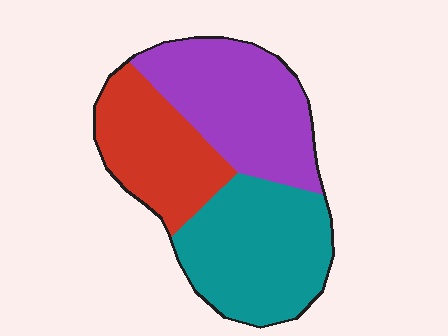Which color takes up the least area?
Red, at roughly 25%.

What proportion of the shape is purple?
Purple covers roughly 35% of the shape.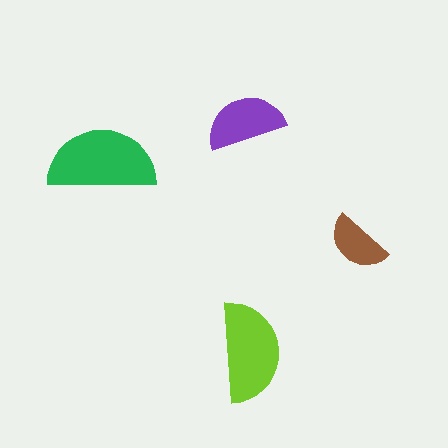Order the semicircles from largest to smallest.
the green one, the lime one, the purple one, the brown one.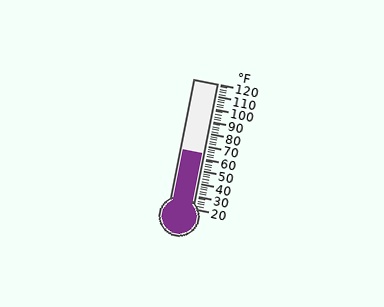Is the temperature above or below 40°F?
The temperature is above 40°F.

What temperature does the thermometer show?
The thermometer shows approximately 64°F.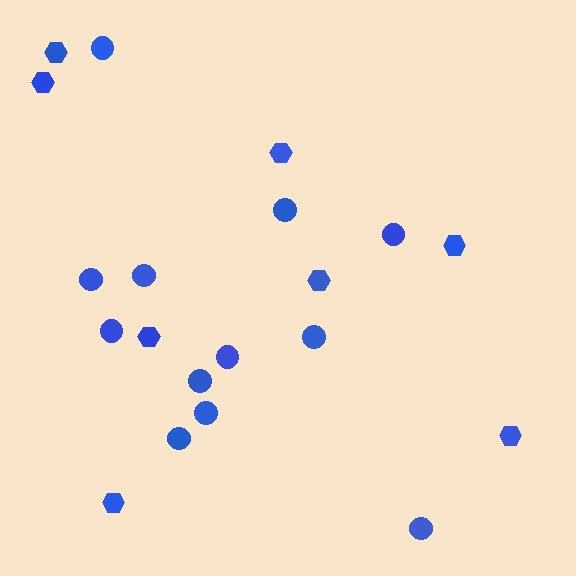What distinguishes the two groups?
There are 2 groups: one group of hexagons (8) and one group of circles (12).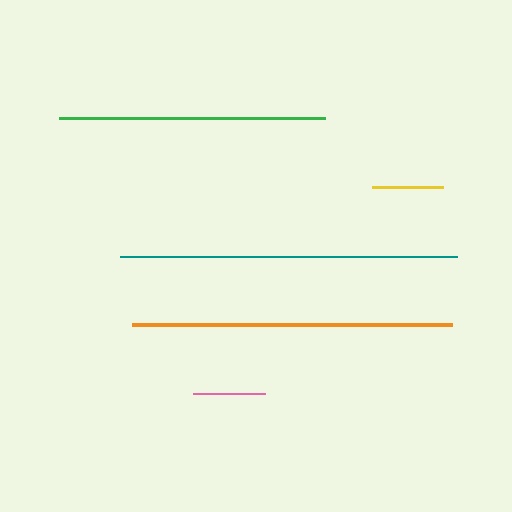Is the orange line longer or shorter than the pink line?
The orange line is longer than the pink line.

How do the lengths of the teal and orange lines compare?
The teal and orange lines are approximately the same length.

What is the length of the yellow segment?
The yellow segment is approximately 71 pixels long.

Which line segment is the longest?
The teal line is the longest at approximately 337 pixels.